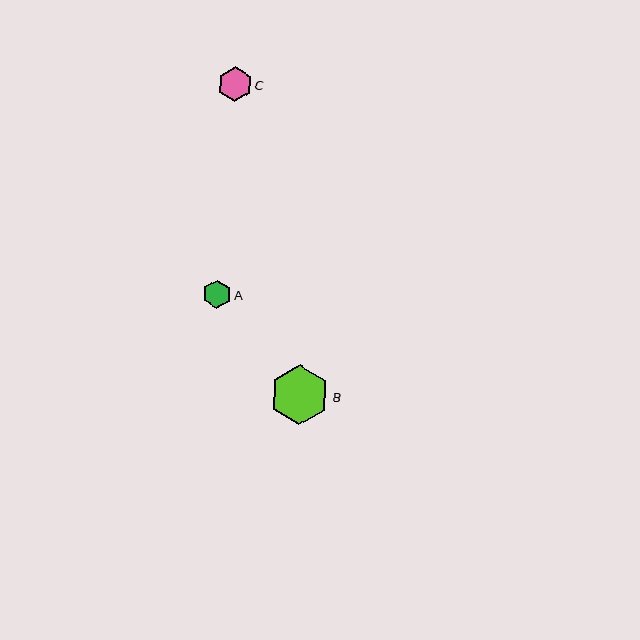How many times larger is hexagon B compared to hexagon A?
Hexagon B is approximately 2.1 times the size of hexagon A.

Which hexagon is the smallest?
Hexagon A is the smallest with a size of approximately 28 pixels.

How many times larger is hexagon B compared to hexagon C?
Hexagon B is approximately 1.7 times the size of hexagon C.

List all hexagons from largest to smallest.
From largest to smallest: B, C, A.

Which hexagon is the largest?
Hexagon B is the largest with a size of approximately 60 pixels.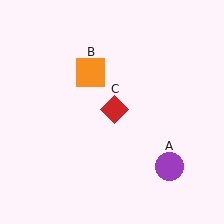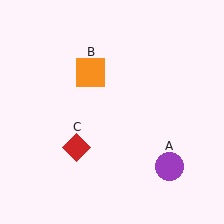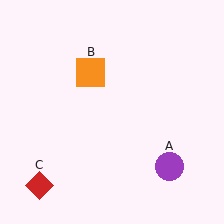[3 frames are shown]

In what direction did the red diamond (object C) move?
The red diamond (object C) moved down and to the left.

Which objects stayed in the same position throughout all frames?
Purple circle (object A) and orange square (object B) remained stationary.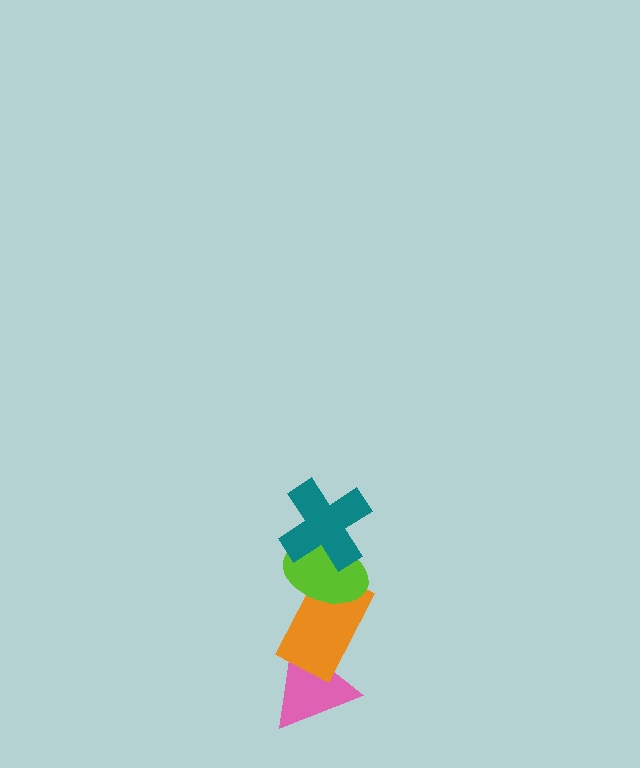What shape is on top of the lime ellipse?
The teal cross is on top of the lime ellipse.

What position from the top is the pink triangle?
The pink triangle is 4th from the top.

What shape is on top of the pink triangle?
The orange rectangle is on top of the pink triangle.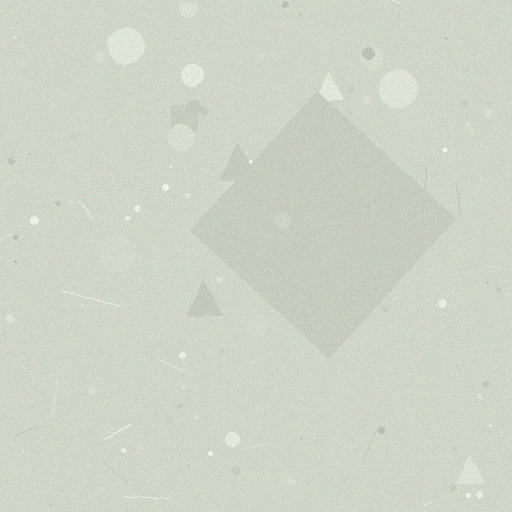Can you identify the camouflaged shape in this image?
The camouflaged shape is a diamond.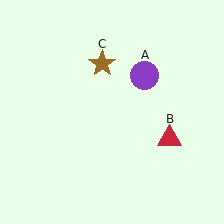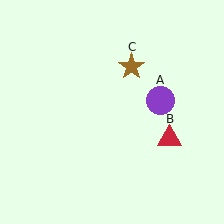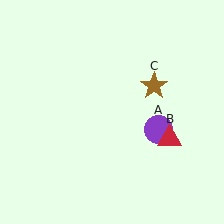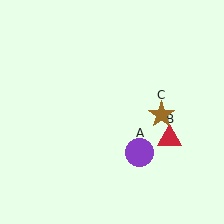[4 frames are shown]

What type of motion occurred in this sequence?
The purple circle (object A), brown star (object C) rotated clockwise around the center of the scene.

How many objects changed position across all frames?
2 objects changed position: purple circle (object A), brown star (object C).